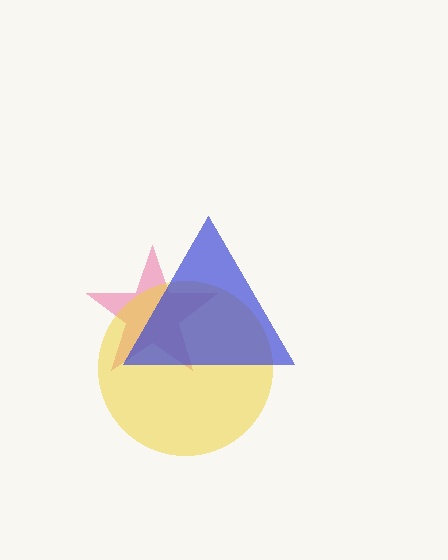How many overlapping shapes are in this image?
There are 3 overlapping shapes in the image.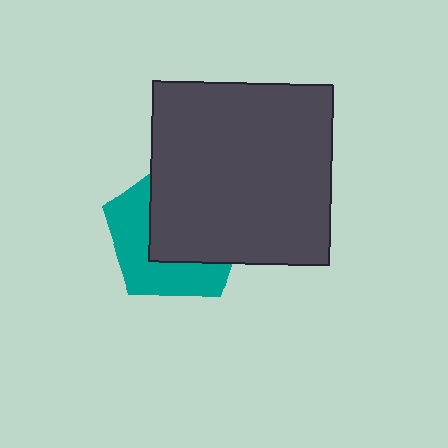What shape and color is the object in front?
The object in front is a dark gray square.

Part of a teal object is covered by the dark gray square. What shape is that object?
It is a pentagon.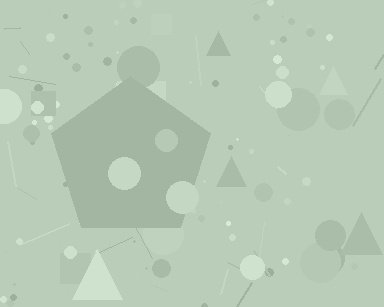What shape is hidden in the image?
A pentagon is hidden in the image.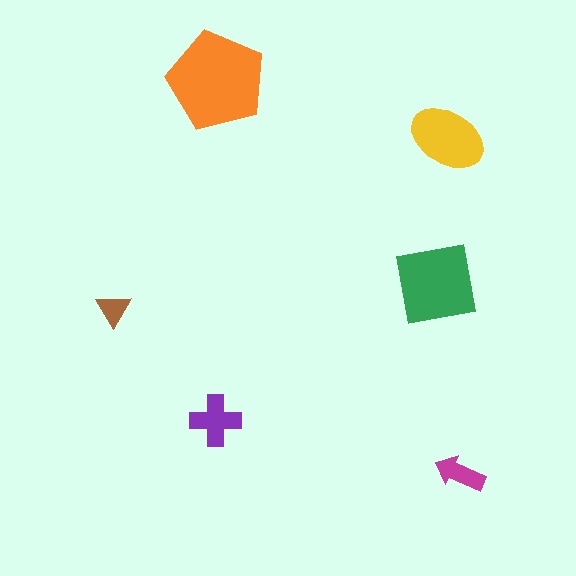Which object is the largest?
The orange pentagon.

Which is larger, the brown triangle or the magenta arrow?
The magenta arrow.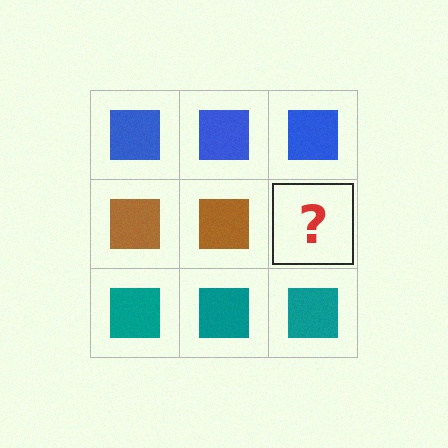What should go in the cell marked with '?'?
The missing cell should contain a brown square.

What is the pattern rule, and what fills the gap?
The rule is that each row has a consistent color. The gap should be filled with a brown square.